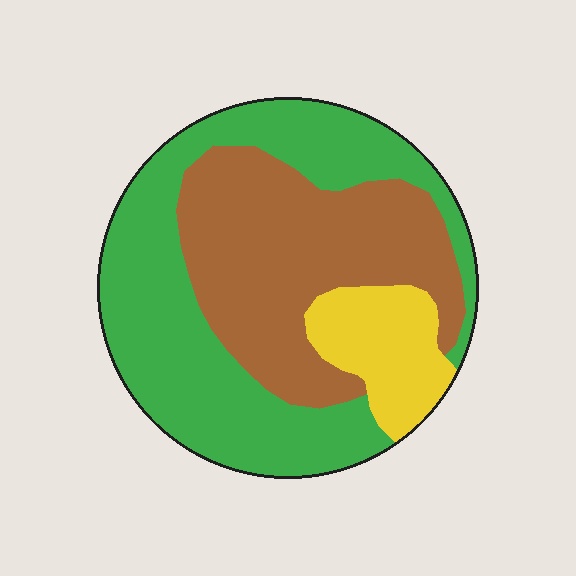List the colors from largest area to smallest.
From largest to smallest: green, brown, yellow.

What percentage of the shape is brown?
Brown covers roughly 40% of the shape.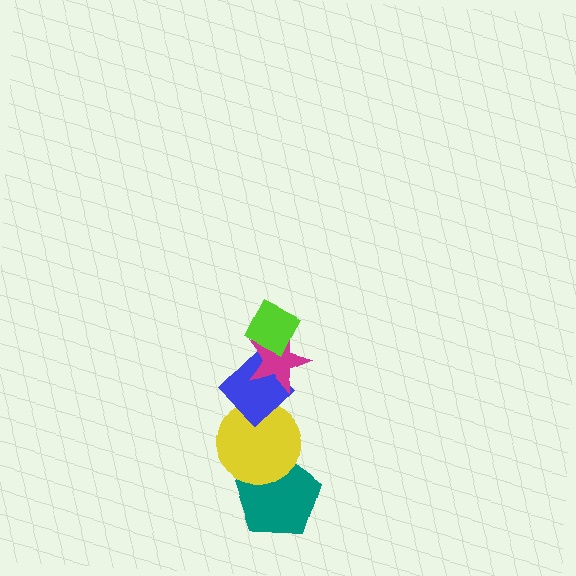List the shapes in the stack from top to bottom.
From top to bottom: the lime diamond, the magenta star, the blue diamond, the yellow circle, the teal pentagon.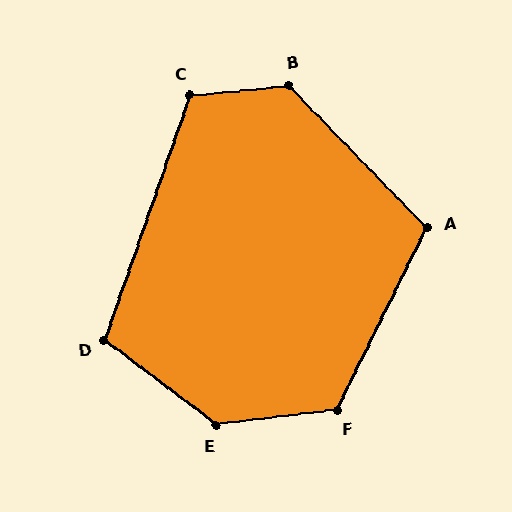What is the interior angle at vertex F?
Approximately 124 degrees (obtuse).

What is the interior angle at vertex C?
Approximately 115 degrees (obtuse).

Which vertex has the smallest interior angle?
D, at approximately 108 degrees.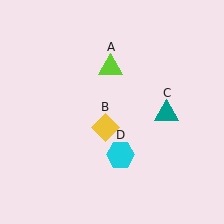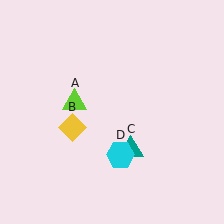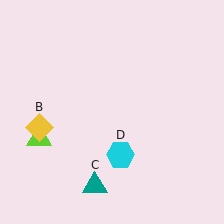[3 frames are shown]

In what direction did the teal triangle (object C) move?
The teal triangle (object C) moved down and to the left.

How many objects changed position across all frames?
3 objects changed position: lime triangle (object A), yellow diamond (object B), teal triangle (object C).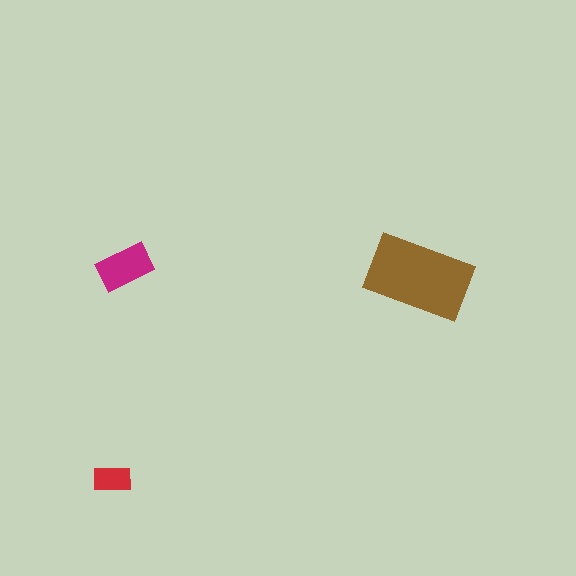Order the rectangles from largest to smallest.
the brown one, the magenta one, the red one.